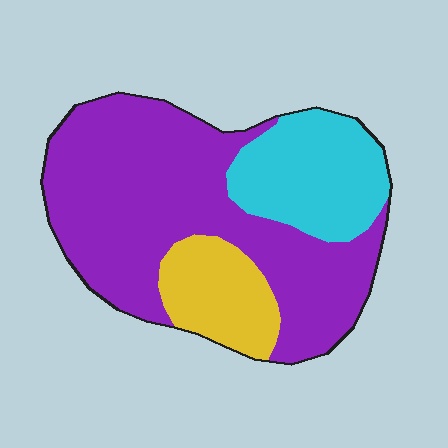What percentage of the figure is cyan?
Cyan takes up about one fifth (1/5) of the figure.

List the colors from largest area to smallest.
From largest to smallest: purple, cyan, yellow.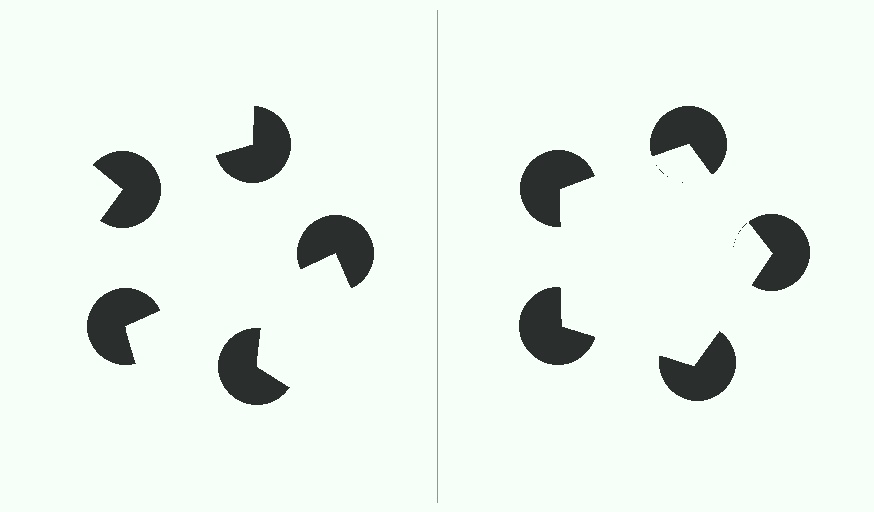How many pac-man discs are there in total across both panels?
10 — 5 on each side.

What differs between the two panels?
The pac-man discs are positioned identically on both sides; only the wedge orientations differ. On the right they align to a pentagon; on the left they are misaligned.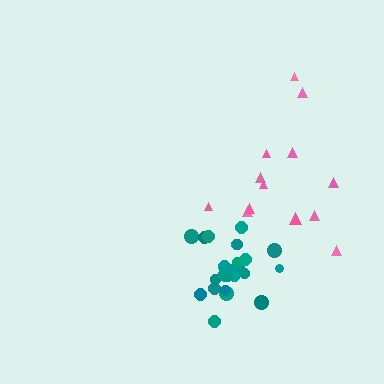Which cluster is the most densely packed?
Teal.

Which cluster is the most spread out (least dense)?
Pink.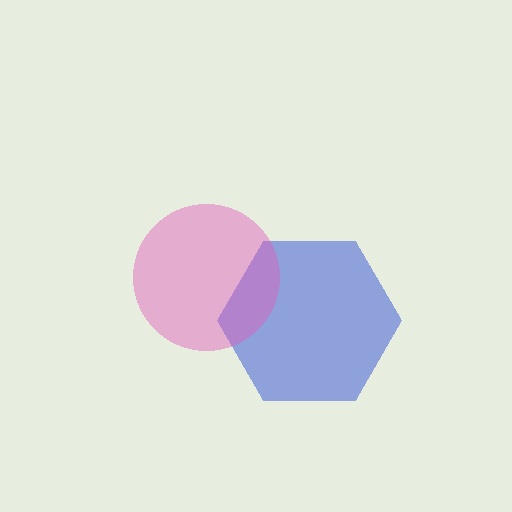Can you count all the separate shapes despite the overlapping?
Yes, there are 2 separate shapes.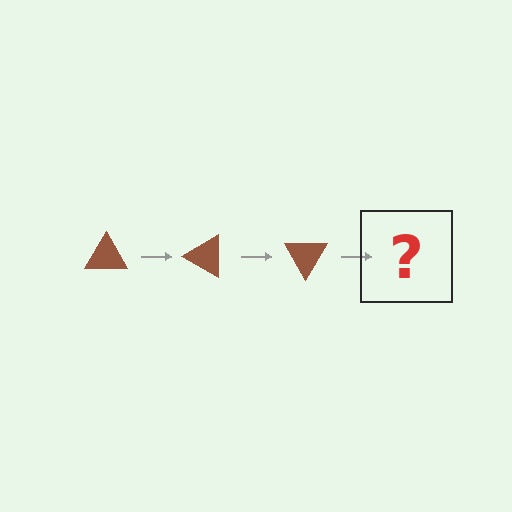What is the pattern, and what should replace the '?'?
The pattern is that the triangle rotates 30 degrees each step. The '?' should be a brown triangle rotated 90 degrees.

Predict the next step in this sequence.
The next step is a brown triangle rotated 90 degrees.